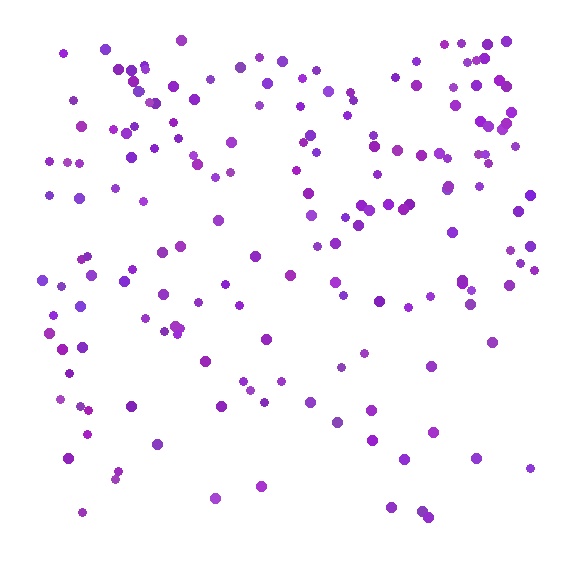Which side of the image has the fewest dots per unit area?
The bottom.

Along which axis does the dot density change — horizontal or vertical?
Vertical.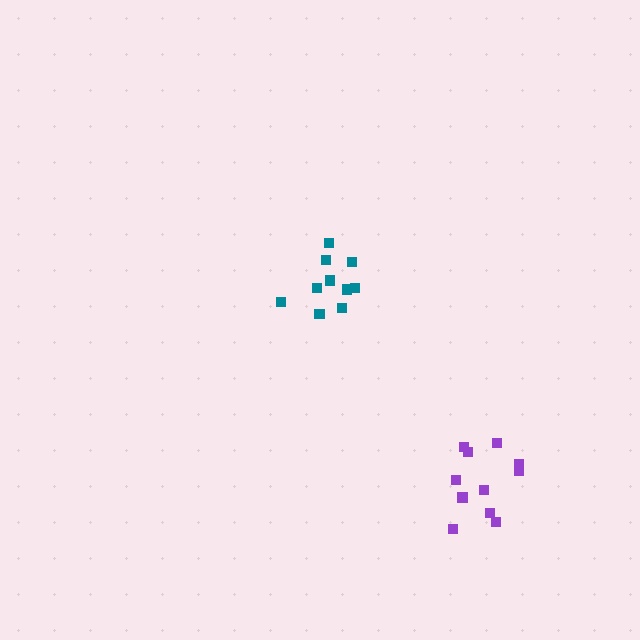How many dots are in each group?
Group 1: 11 dots, Group 2: 10 dots (21 total).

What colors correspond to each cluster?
The clusters are colored: purple, teal.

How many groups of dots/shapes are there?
There are 2 groups.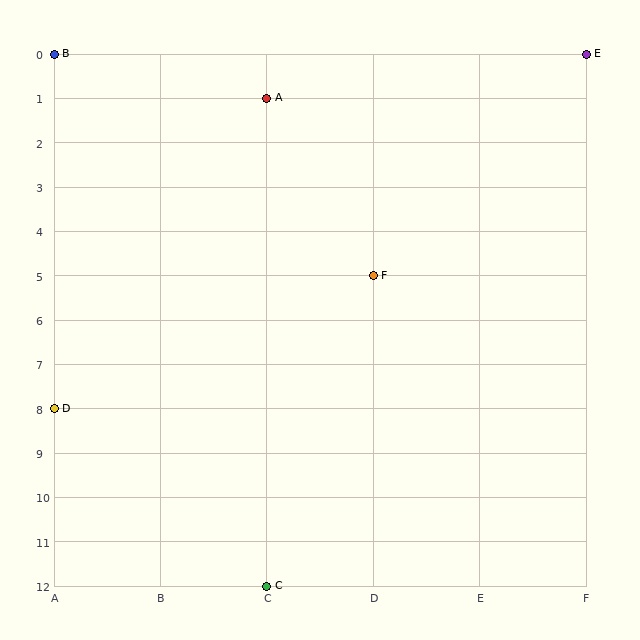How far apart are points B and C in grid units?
Points B and C are 2 columns and 12 rows apart (about 12.2 grid units diagonally).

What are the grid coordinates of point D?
Point D is at grid coordinates (A, 8).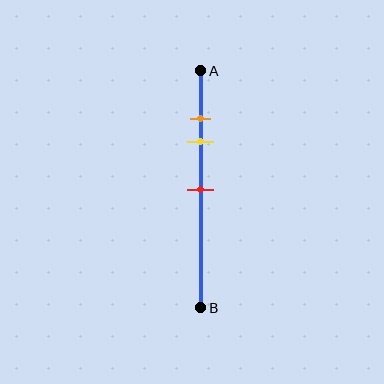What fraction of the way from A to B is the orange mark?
The orange mark is approximately 20% (0.2) of the way from A to B.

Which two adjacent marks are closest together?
The orange and yellow marks are the closest adjacent pair.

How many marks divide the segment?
There are 3 marks dividing the segment.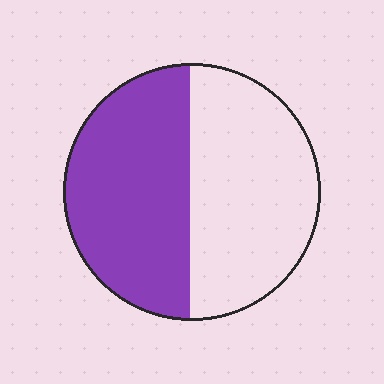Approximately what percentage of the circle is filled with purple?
Approximately 50%.